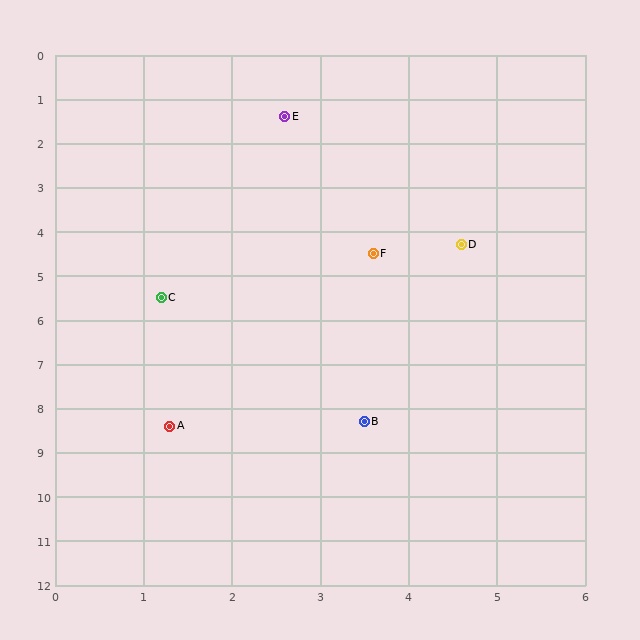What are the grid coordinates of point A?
Point A is at approximately (1.3, 8.4).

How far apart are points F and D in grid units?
Points F and D are about 1.0 grid units apart.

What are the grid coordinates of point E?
Point E is at approximately (2.6, 1.4).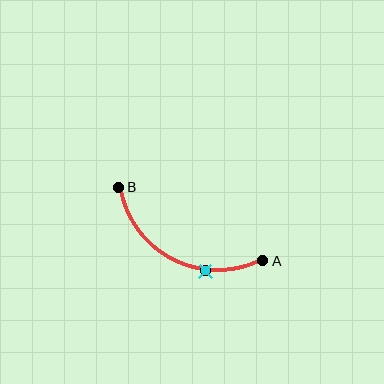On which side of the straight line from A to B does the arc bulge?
The arc bulges below the straight line connecting A and B.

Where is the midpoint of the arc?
The arc midpoint is the point on the curve farthest from the straight line joining A and B. It sits below that line.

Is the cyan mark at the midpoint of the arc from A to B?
No. The cyan mark lies on the arc but is closer to endpoint A. The arc midpoint would be at the point on the curve equidistant along the arc from both A and B.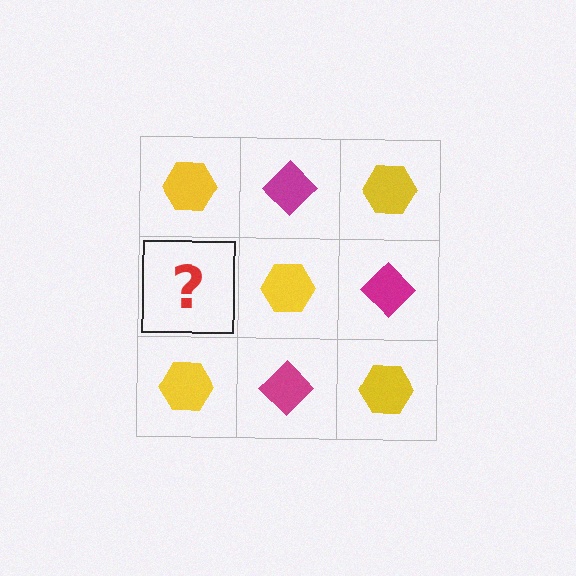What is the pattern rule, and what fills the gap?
The rule is that it alternates yellow hexagon and magenta diamond in a checkerboard pattern. The gap should be filled with a magenta diamond.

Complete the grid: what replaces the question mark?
The question mark should be replaced with a magenta diamond.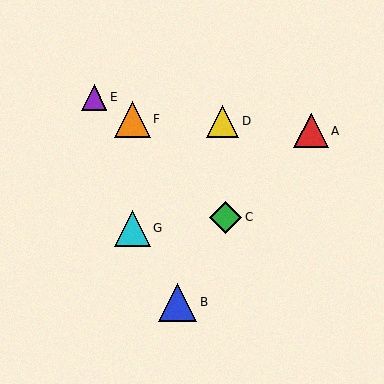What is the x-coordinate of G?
Object G is at x≈132.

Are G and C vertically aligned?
No, G is at x≈132 and C is at x≈226.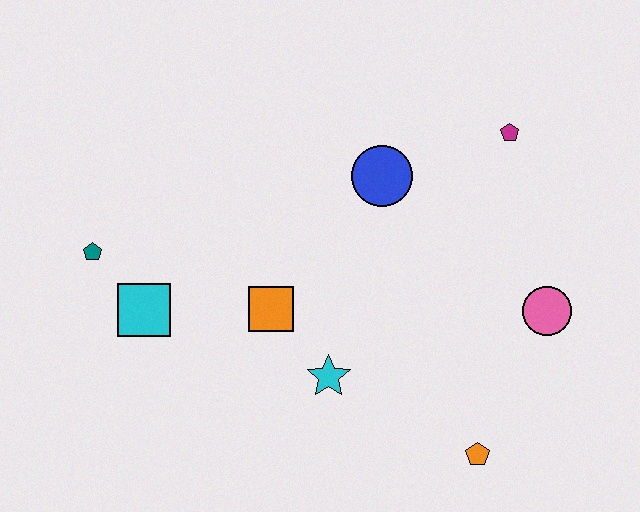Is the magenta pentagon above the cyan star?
Yes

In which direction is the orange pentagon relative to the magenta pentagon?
The orange pentagon is below the magenta pentagon.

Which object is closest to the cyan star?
The orange square is closest to the cyan star.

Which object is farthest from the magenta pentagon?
The teal pentagon is farthest from the magenta pentagon.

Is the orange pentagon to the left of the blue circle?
No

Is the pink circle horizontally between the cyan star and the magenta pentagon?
No